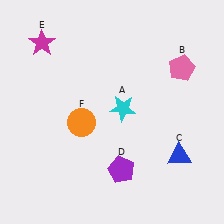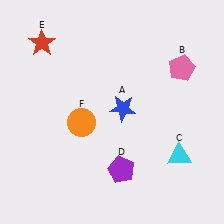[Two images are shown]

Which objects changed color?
A changed from cyan to blue. C changed from blue to cyan. E changed from magenta to red.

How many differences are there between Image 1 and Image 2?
There are 3 differences between the two images.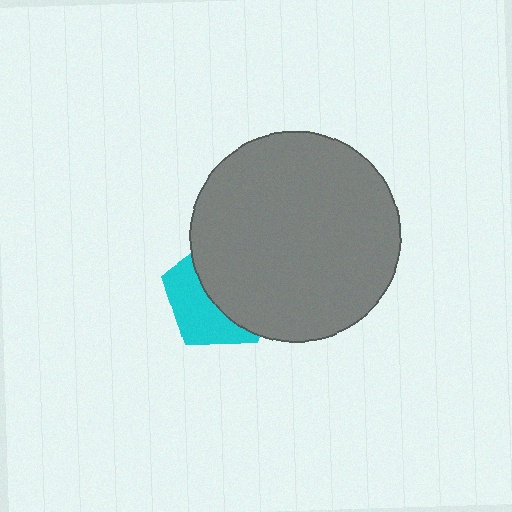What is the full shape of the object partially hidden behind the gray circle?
The partially hidden object is a cyan pentagon.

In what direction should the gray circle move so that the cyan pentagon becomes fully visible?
The gray circle should move right. That is the shortest direction to clear the overlap and leave the cyan pentagon fully visible.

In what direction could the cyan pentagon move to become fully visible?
The cyan pentagon could move left. That would shift it out from behind the gray circle entirely.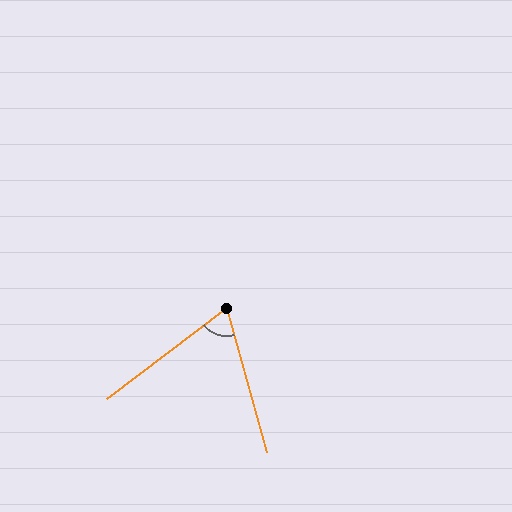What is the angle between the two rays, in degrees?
Approximately 68 degrees.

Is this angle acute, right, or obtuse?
It is acute.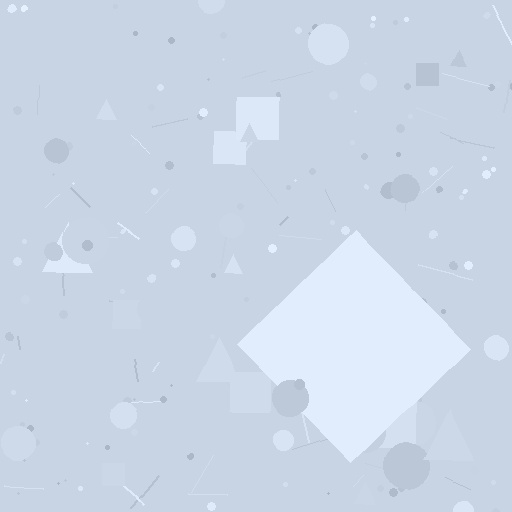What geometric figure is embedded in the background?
A diamond is embedded in the background.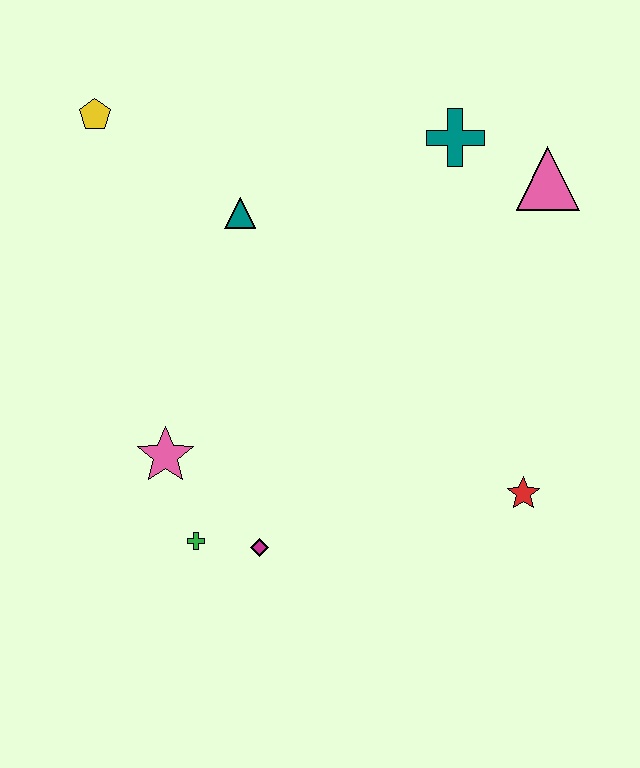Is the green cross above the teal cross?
No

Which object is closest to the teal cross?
The pink triangle is closest to the teal cross.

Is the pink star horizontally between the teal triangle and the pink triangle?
No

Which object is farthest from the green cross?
The pink triangle is farthest from the green cross.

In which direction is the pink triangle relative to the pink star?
The pink triangle is to the right of the pink star.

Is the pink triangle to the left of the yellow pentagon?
No